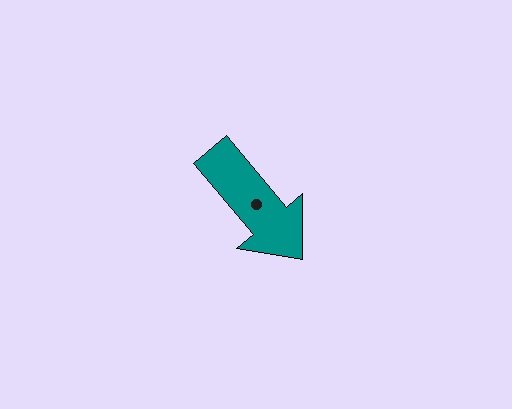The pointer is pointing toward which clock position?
Roughly 5 o'clock.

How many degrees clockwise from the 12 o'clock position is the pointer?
Approximately 140 degrees.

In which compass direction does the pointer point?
Southeast.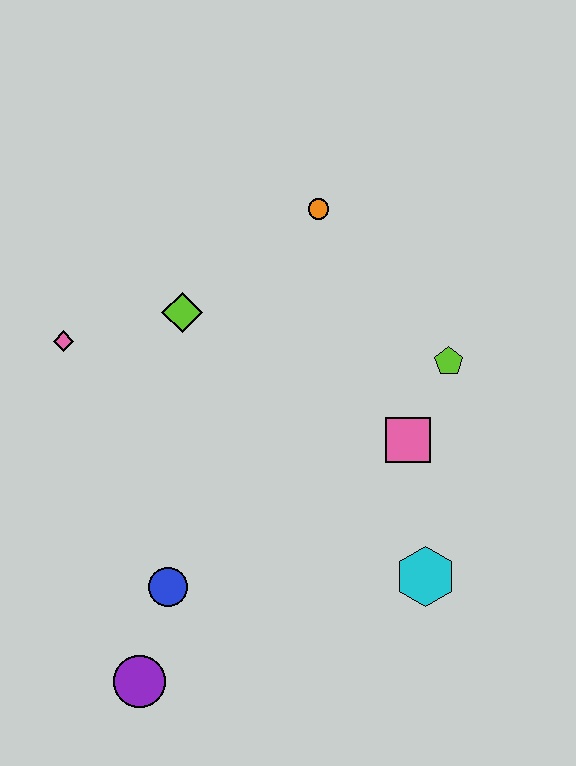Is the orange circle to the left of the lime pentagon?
Yes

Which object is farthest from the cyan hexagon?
The pink diamond is farthest from the cyan hexagon.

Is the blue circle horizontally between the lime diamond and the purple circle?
Yes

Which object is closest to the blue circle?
The purple circle is closest to the blue circle.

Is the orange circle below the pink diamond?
No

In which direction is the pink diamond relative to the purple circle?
The pink diamond is above the purple circle.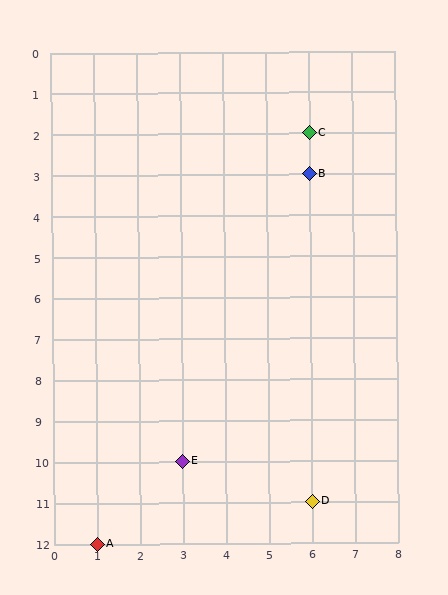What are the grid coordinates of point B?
Point B is at grid coordinates (6, 3).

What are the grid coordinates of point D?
Point D is at grid coordinates (6, 11).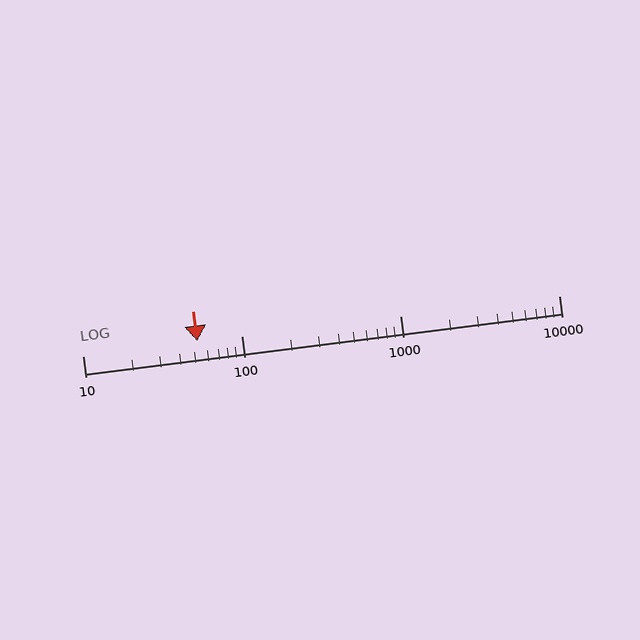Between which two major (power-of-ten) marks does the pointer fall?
The pointer is between 10 and 100.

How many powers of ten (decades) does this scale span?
The scale spans 3 decades, from 10 to 10000.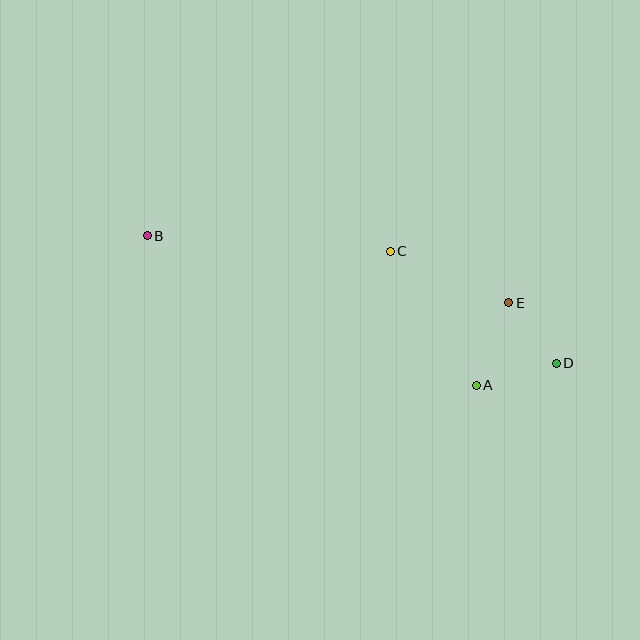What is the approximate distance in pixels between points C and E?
The distance between C and E is approximately 129 pixels.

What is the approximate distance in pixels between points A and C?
The distance between A and C is approximately 159 pixels.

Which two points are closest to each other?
Points D and E are closest to each other.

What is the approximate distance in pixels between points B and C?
The distance between B and C is approximately 244 pixels.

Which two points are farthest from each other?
Points B and D are farthest from each other.